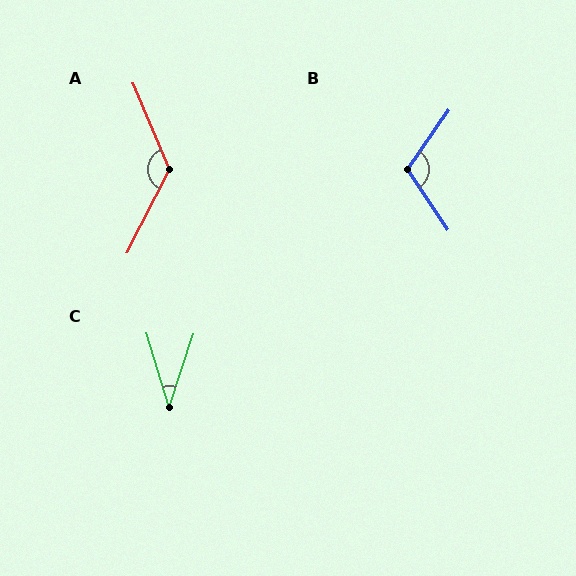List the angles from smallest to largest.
C (35°), B (111°), A (130°).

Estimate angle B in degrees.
Approximately 111 degrees.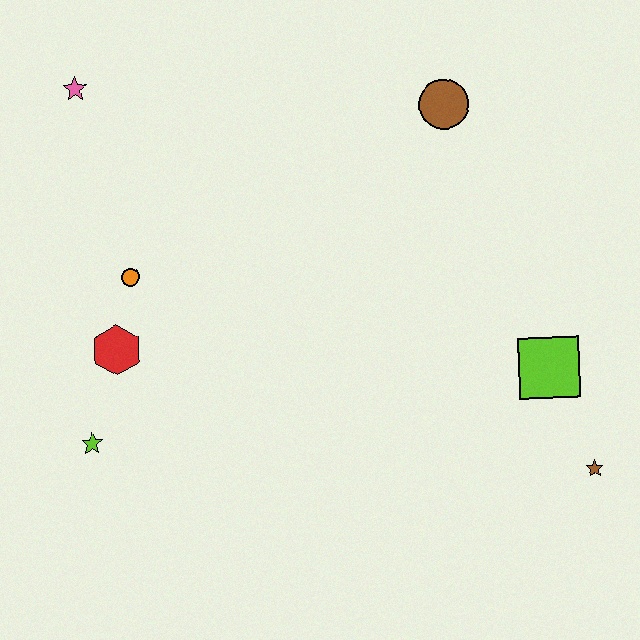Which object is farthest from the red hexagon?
The brown star is farthest from the red hexagon.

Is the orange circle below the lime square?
No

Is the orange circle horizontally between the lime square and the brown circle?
No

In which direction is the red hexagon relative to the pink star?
The red hexagon is below the pink star.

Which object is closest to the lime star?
The red hexagon is closest to the lime star.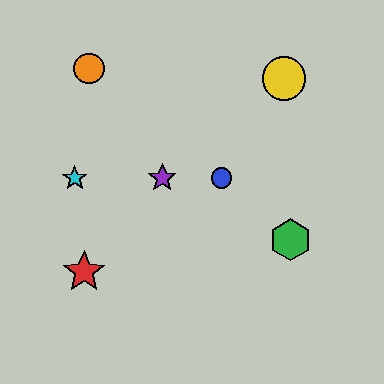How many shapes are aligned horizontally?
3 shapes (the blue circle, the purple star, the cyan star) are aligned horizontally.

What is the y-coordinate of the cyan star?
The cyan star is at y≈178.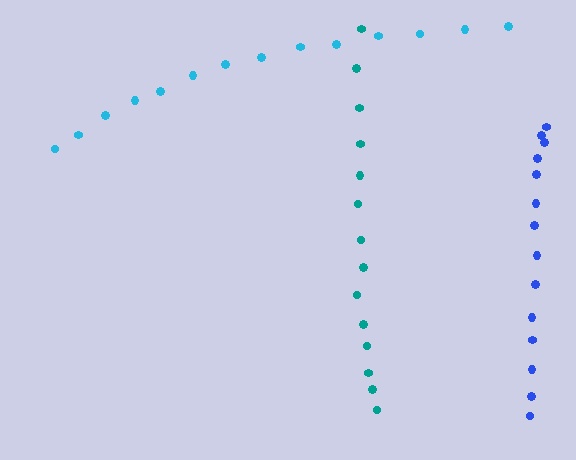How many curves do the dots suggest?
There are 3 distinct paths.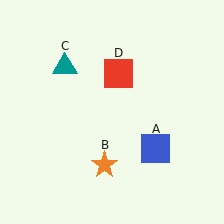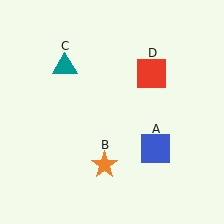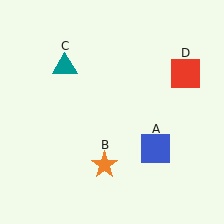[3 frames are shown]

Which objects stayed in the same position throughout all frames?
Blue square (object A) and orange star (object B) and teal triangle (object C) remained stationary.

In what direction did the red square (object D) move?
The red square (object D) moved right.